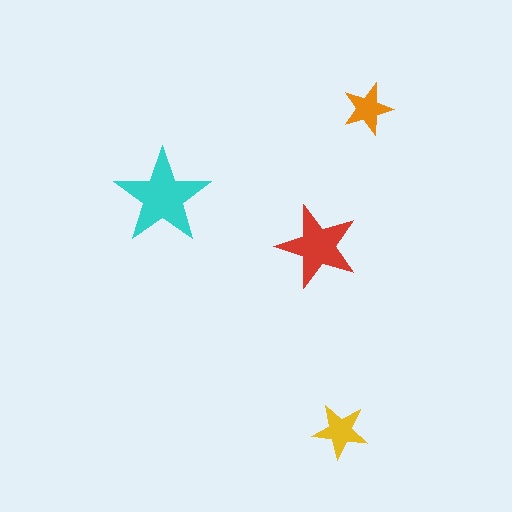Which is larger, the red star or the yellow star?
The red one.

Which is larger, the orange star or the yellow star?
The yellow one.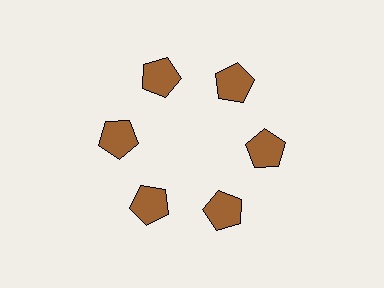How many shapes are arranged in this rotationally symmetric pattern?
There are 6 shapes, arranged in 6 groups of 1.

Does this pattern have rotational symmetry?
Yes, this pattern has 6-fold rotational symmetry. It looks the same after rotating 60 degrees around the center.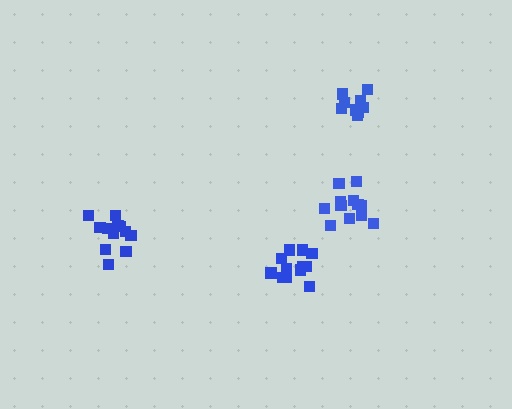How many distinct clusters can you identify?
There are 4 distinct clusters.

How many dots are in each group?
Group 1: 13 dots, Group 2: 12 dots, Group 3: 9 dots, Group 4: 12 dots (46 total).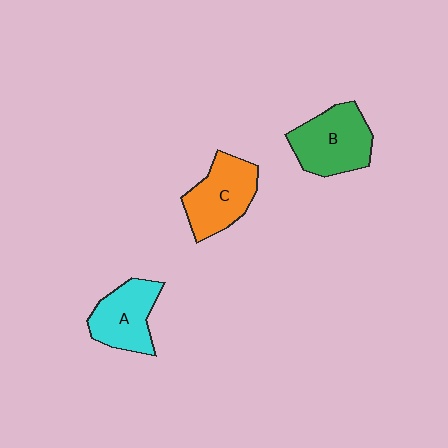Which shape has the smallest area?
Shape A (cyan).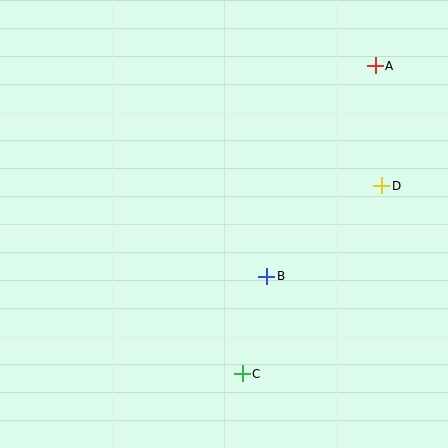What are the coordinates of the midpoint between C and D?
The midpoint between C and D is at (312, 280).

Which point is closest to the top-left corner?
Point A is closest to the top-left corner.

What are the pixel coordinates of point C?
Point C is at (242, 374).